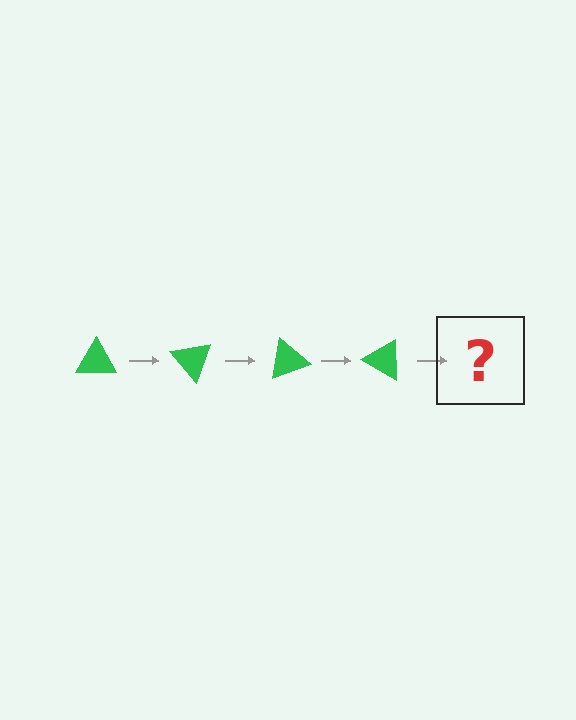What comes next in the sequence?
The next element should be a green triangle rotated 200 degrees.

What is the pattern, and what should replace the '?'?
The pattern is that the triangle rotates 50 degrees each step. The '?' should be a green triangle rotated 200 degrees.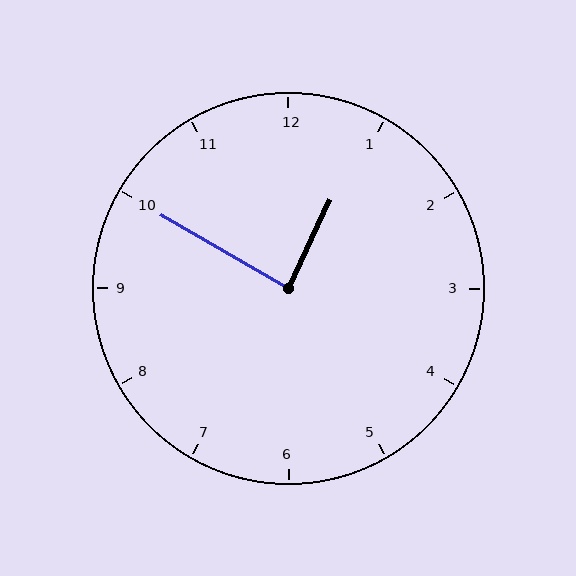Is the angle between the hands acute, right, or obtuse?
It is right.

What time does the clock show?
12:50.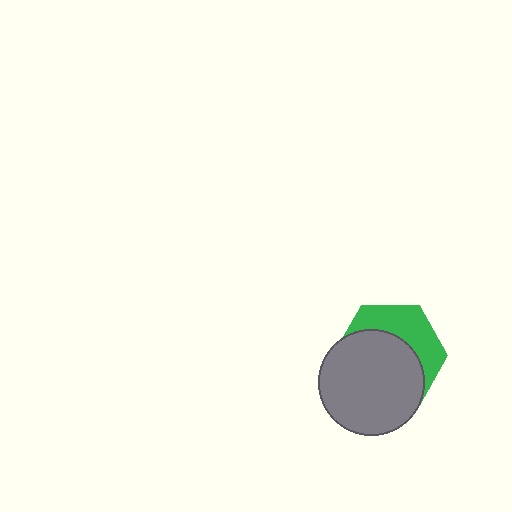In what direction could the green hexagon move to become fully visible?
The green hexagon could move up. That would shift it out from behind the gray circle entirely.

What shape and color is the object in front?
The object in front is a gray circle.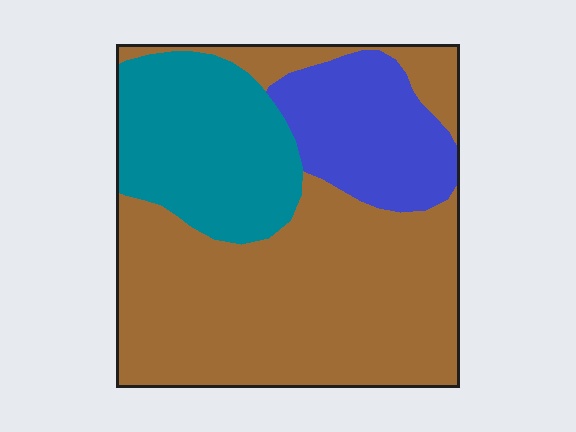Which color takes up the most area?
Brown, at roughly 60%.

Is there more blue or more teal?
Teal.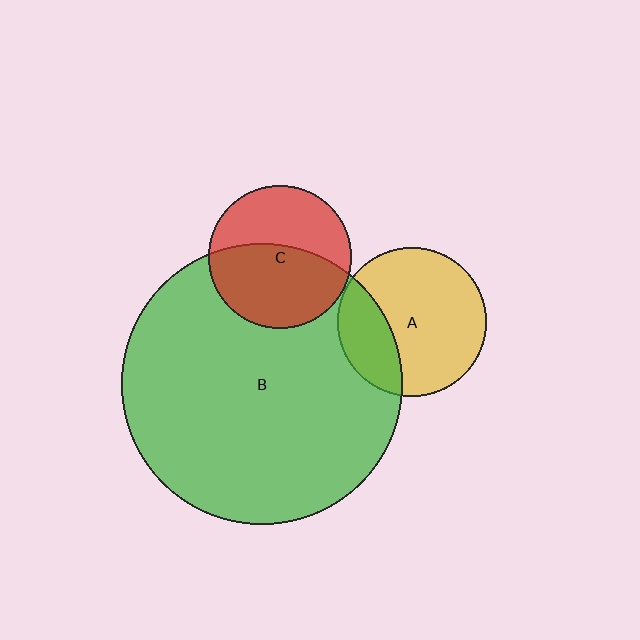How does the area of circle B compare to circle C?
Approximately 3.8 times.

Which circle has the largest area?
Circle B (green).